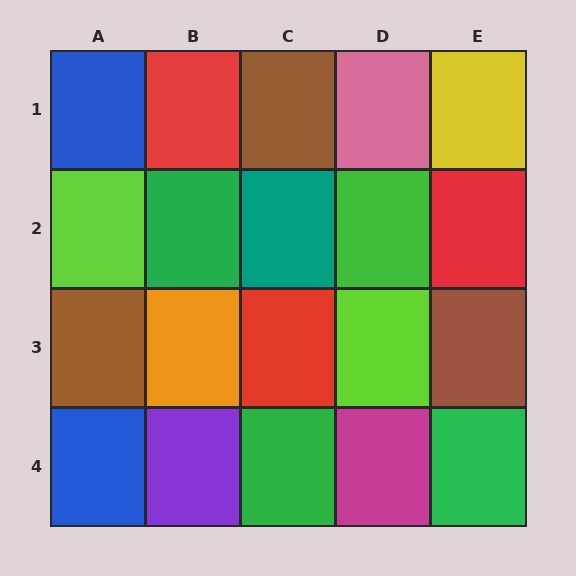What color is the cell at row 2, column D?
Green.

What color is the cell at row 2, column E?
Red.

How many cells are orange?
1 cell is orange.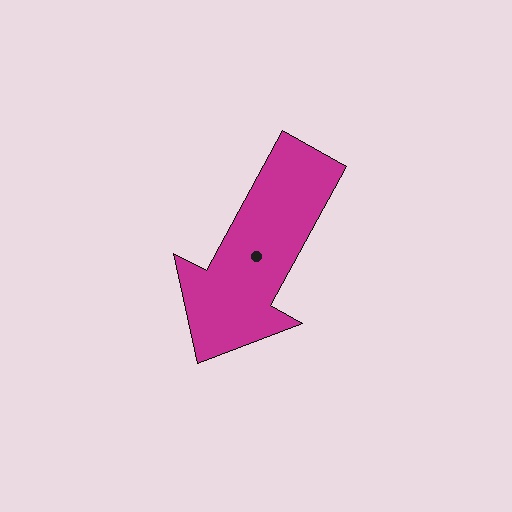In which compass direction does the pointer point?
Southwest.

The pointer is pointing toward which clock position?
Roughly 7 o'clock.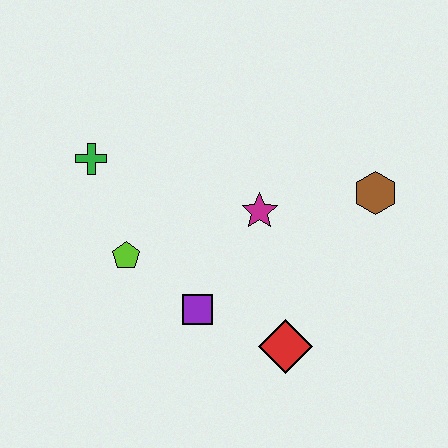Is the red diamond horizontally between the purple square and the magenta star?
No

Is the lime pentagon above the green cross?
No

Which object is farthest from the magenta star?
The green cross is farthest from the magenta star.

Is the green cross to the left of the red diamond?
Yes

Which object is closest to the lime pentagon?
The purple square is closest to the lime pentagon.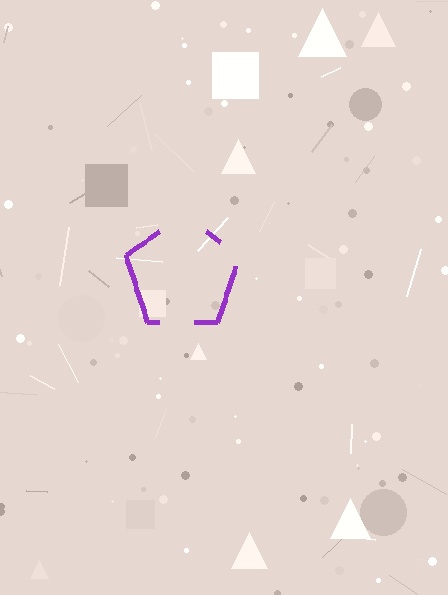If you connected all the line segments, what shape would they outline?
They would outline a pentagon.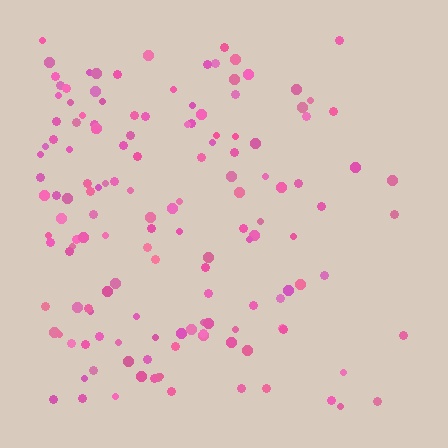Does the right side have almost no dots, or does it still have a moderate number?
Still a moderate number, just noticeably fewer than the left.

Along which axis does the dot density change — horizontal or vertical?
Horizontal.